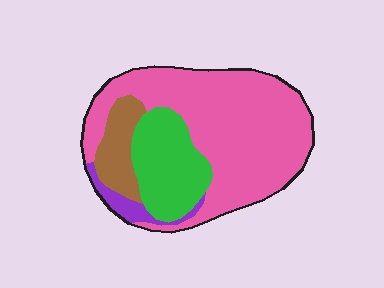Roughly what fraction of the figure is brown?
Brown takes up about one tenth (1/10) of the figure.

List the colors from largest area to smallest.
From largest to smallest: pink, green, brown, purple.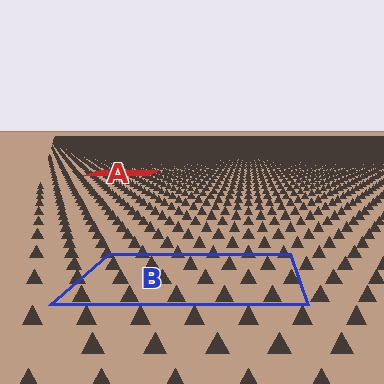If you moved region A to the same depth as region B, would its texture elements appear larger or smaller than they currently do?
They would appear larger. At a closer depth, the same texture elements are projected at a bigger on-screen size.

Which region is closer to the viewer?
Region B is closer. The texture elements there are larger and more spread out.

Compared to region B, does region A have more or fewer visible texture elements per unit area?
Region A has more texture elements per unit area — they are packed more densely because it is farther away.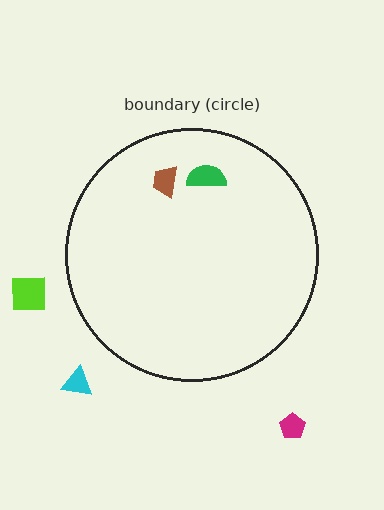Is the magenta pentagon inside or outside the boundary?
Outside.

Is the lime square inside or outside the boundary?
Outside.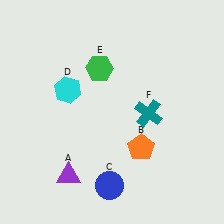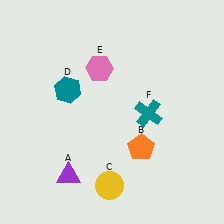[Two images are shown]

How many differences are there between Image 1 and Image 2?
There are 3 differences between the two images.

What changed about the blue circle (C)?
In Image 1, C is blue. In Image 2, it changed to yellow.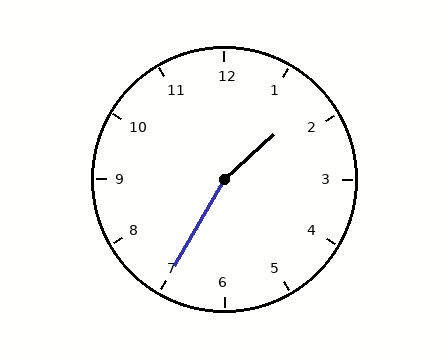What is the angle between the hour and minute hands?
Approximately 162 degrees.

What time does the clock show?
1:35.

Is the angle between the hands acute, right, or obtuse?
It is obtuse.